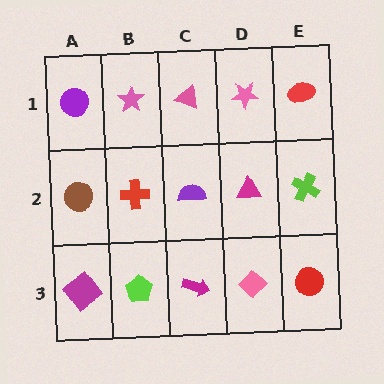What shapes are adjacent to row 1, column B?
A red cross (row 2, column B), a purple circle (row 1, column A), a pink triangle (row 1, column C).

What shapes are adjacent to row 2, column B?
A pink star (row 1, column B), a lime pentagon (row 3, column B), a brown circle (row 2, column A), a purple semicircle (row 2, column C).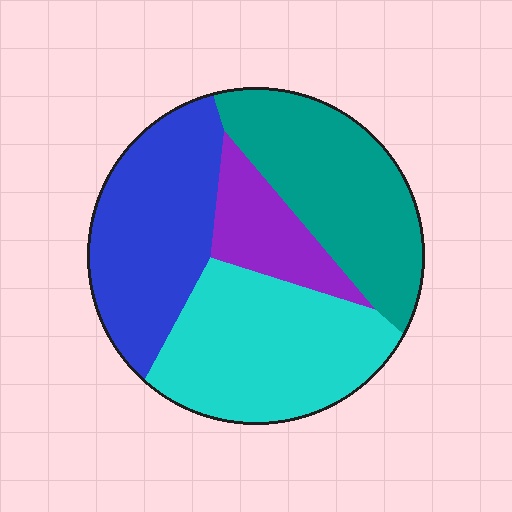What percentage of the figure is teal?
Teal covers around 30% of the figure.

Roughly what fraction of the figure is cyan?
Cyan takes up about one third (1/3) of the figure.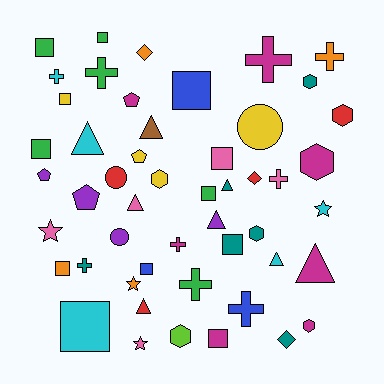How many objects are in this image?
There are 50 objects.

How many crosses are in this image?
There are 9 crosses.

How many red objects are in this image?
There are 4 red objects.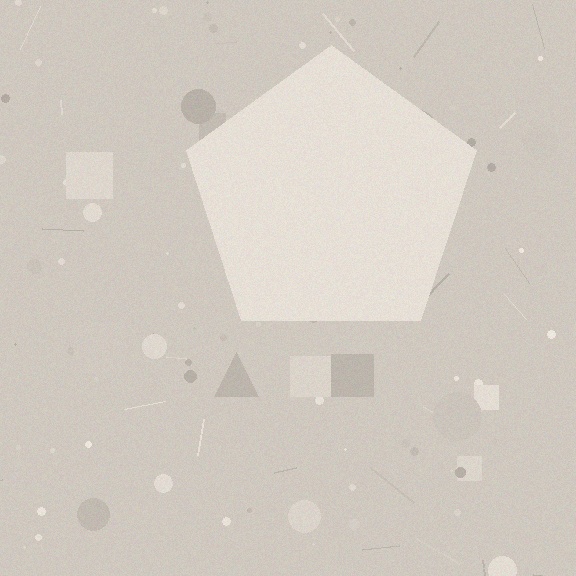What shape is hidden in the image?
A pentagon is hidden in the image.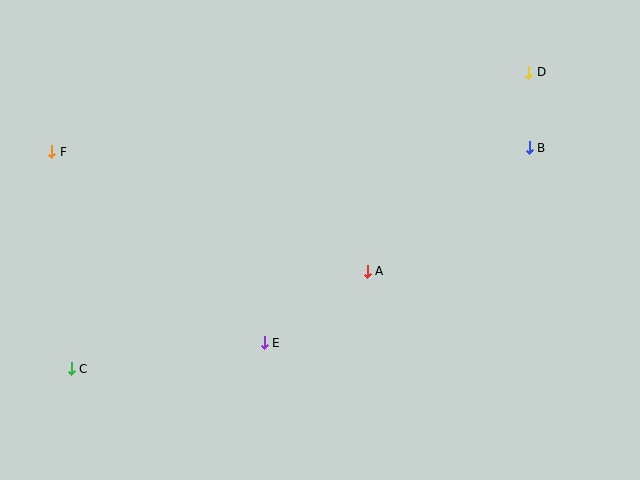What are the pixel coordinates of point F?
Point F is at (52, 152).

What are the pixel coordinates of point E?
Point E is at (264, 343).